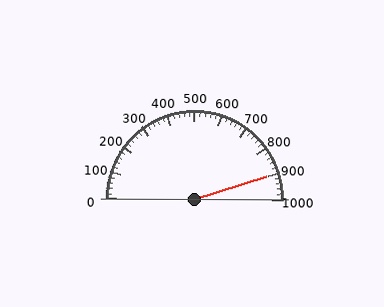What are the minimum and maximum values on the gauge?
The gauge ranges from 0 to 1000.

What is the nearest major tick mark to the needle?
The nearest major tick mark is 900.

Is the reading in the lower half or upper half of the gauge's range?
The reading is in the upper half of the range (0 to 1000).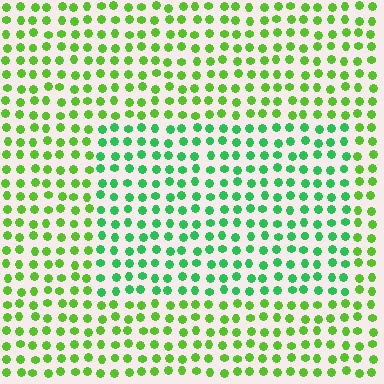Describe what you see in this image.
The image is filled with small lime elements in a uniform arrangement. A rectangle-shaped region is visible where the elements are tinted to a slightly different hue, forming a subtle color boundary.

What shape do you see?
I see a rectangle.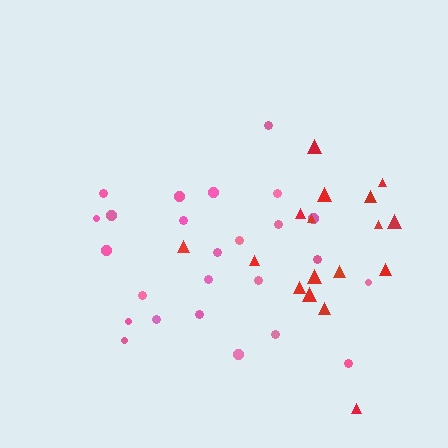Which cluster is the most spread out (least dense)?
Red.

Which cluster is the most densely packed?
Pink.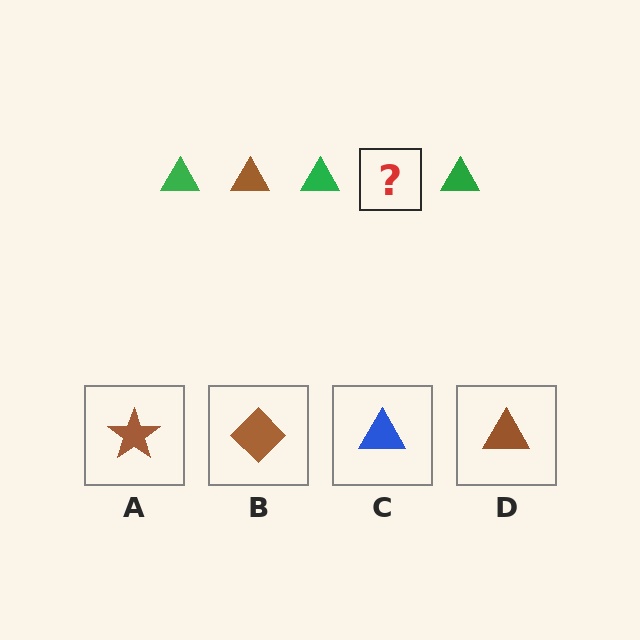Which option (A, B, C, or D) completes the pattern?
D.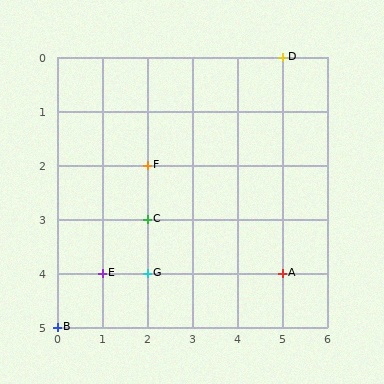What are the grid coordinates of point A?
Point A is at grid coordinates (5, 4).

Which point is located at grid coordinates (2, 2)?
Point F is at (2, 2).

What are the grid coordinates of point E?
Point E is at grid coordinates (1, 4).